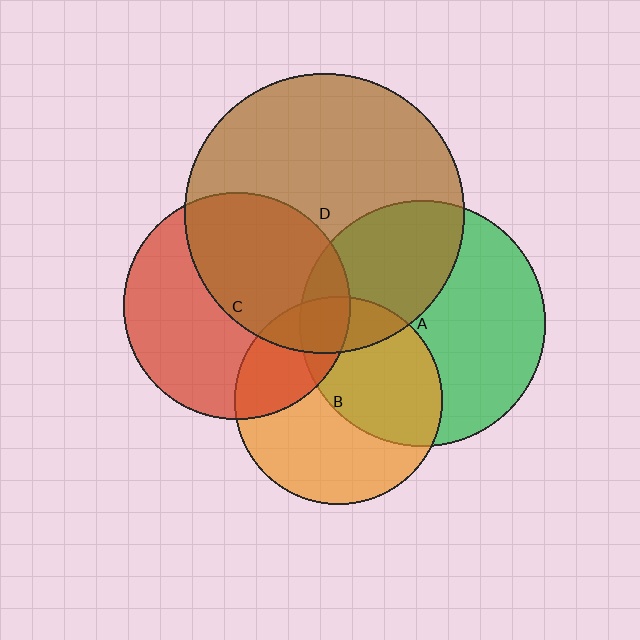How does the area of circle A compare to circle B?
Approximately 1.4 times.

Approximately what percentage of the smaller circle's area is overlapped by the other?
Approximately 25%.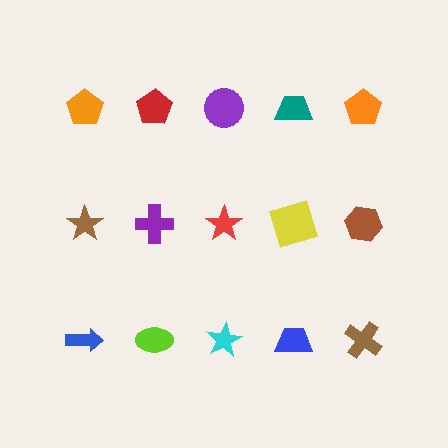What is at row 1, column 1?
An orange pentagon.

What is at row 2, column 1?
A brown star.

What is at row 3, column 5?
A brown cross.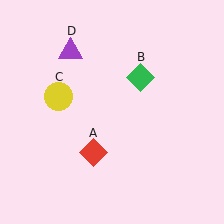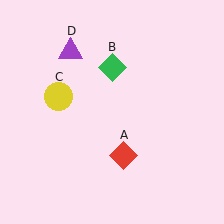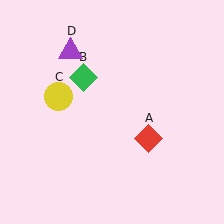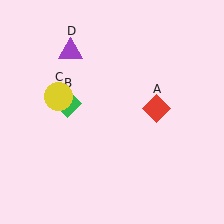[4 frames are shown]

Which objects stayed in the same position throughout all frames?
Yellow circle (object C) and purple triangle (object D) remained stationary.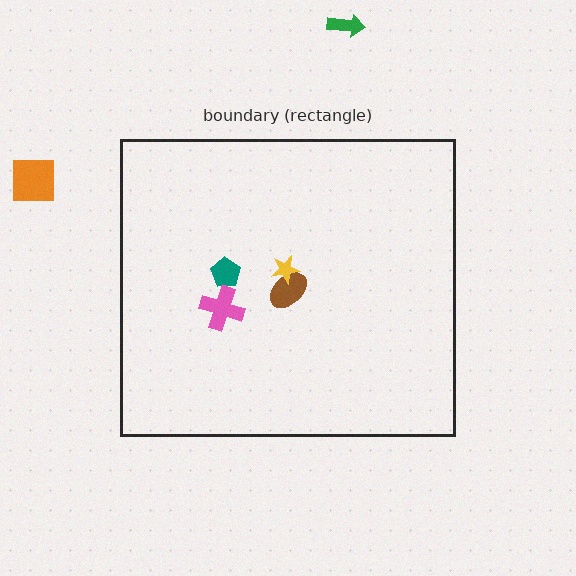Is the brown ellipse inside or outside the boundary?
Inside.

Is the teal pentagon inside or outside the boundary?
Inside.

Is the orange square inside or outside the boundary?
Outside.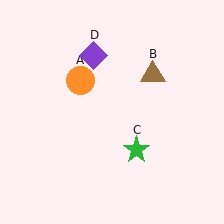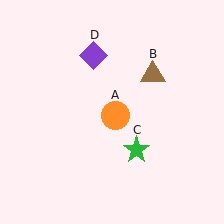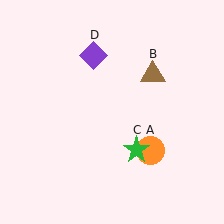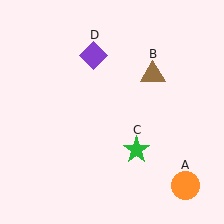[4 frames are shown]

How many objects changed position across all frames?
1 object changed position: orange circle (object A).